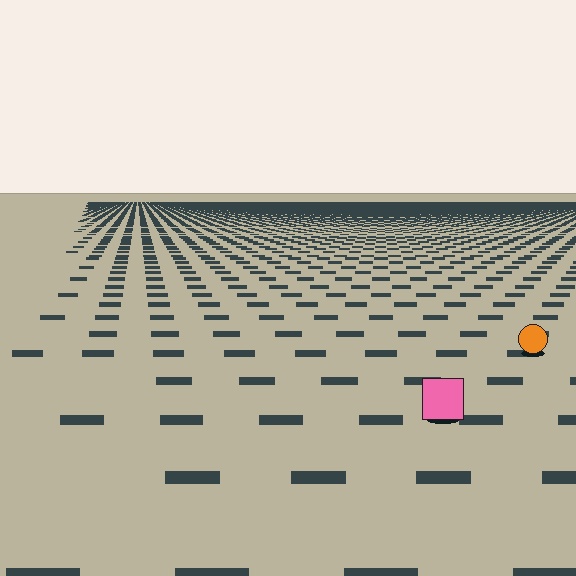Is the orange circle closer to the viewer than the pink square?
No. The pink square is closer — you can tell from the texture gradient: the ground texture is coarser near it.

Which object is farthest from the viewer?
The orange circle is farthest from the viewer. It appears smaller and the ground texture around it is denser.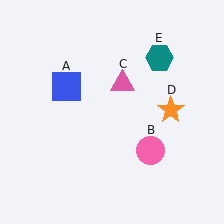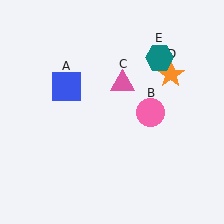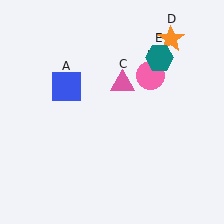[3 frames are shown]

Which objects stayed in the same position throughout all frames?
Blue square (object A) and pink triangle (object C) and teal hexagon (object E) remained stationary.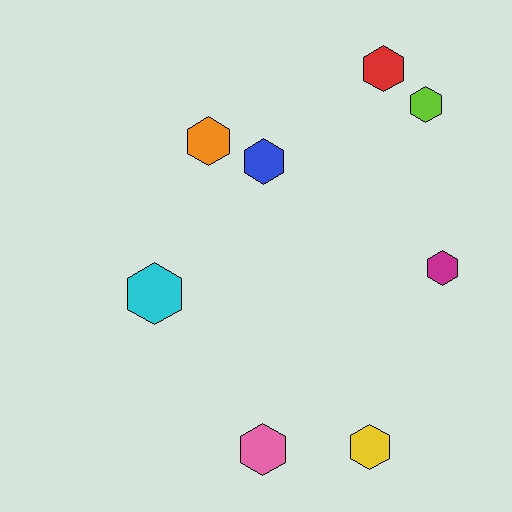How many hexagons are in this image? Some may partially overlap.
There are 8 hexagons.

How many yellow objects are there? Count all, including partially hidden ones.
There is 1 yellow object.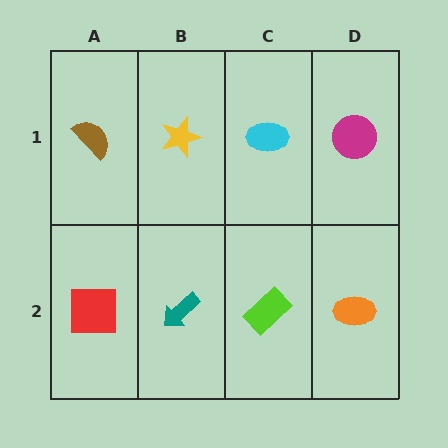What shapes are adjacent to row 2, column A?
A brown semicircle (row 1, column A), a teal arrow (row 2, column B).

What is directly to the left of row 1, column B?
A brown semicircle.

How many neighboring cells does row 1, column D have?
2.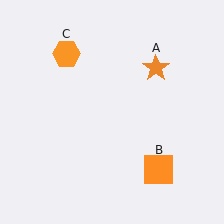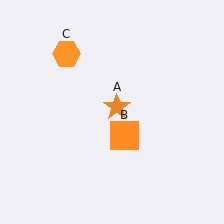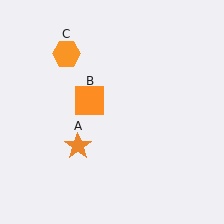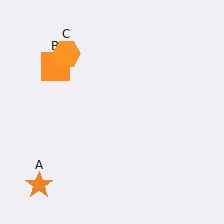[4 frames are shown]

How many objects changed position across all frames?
2 objects changed position: orange star (object A), orange square (object B).